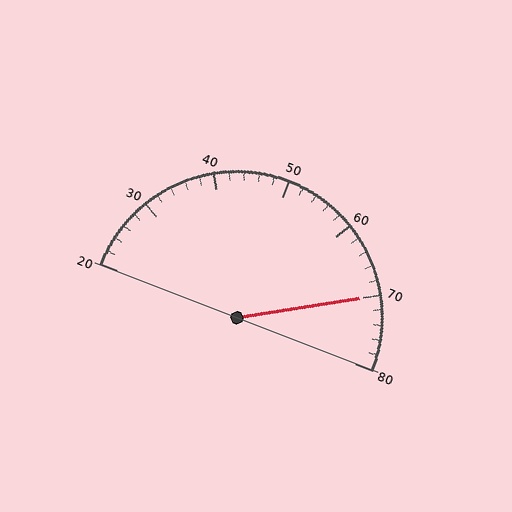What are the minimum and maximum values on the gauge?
The gauge ranges from 20 to 80.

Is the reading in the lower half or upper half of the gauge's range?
The reading is in the upper half of the range (20 to 80).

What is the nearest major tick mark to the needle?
The nearest major tick mark is 70.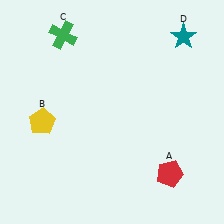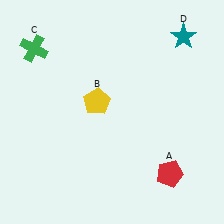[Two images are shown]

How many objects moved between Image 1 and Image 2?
2 objects moved between the two images.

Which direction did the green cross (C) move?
The green cross (C) moved left.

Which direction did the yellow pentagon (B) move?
The yellow pentagon (B) moved right.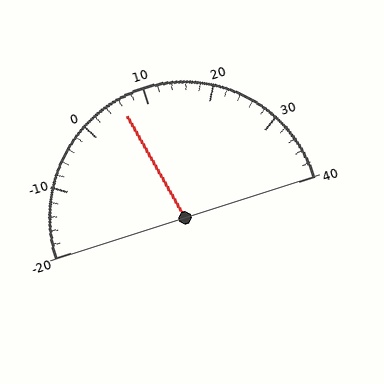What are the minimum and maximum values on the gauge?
The gauge ranges from -20 to 40.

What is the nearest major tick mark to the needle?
The nearest major tick mark is 10.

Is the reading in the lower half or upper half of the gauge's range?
The reading is in the lower half of the range (-20 to 40).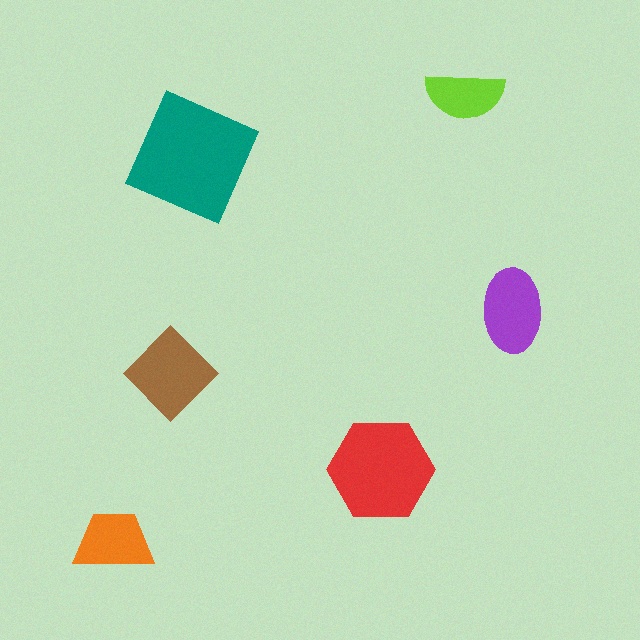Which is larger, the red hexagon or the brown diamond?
The red hexagon.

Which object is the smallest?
The lime semicircle.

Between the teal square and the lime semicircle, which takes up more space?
The teal square.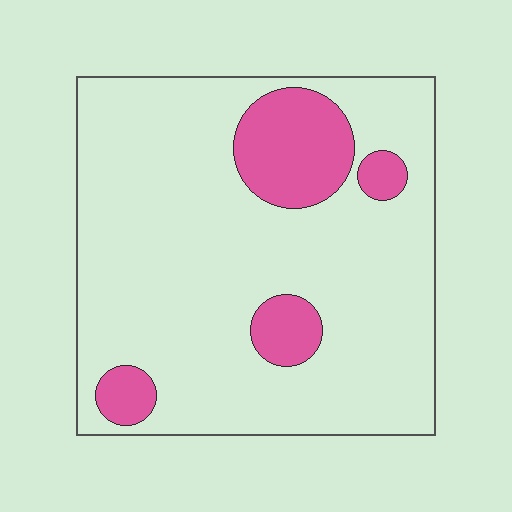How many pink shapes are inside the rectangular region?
4.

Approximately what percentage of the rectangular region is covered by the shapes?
Approximately 15%.